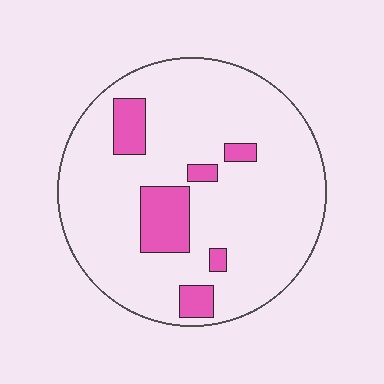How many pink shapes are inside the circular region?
6.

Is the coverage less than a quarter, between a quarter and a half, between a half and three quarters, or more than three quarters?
Less than a quarter.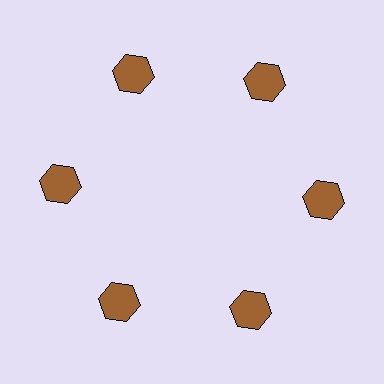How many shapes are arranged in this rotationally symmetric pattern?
There are 6 shapes, arranged in 6 groups of 1.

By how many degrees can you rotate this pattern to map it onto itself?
The pattern maps onto itself every 60 degrees of rotation.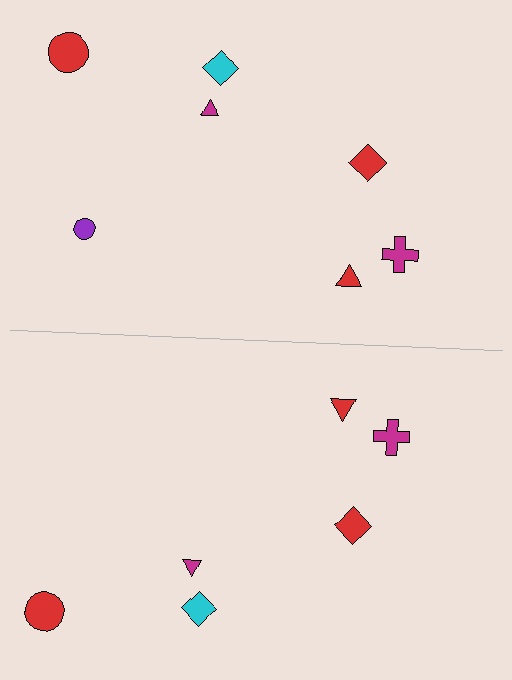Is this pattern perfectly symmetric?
No, the pattern is not perfectly symmetric. A purple circle is missing from the bottom side.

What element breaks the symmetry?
A purple circle is missing from the bottom side.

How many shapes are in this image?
There are 13 shapes in this image.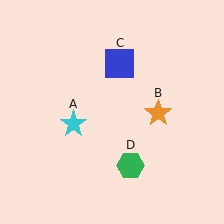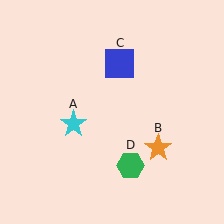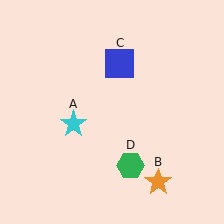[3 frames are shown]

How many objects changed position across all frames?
1 object changed position: orange star (object B).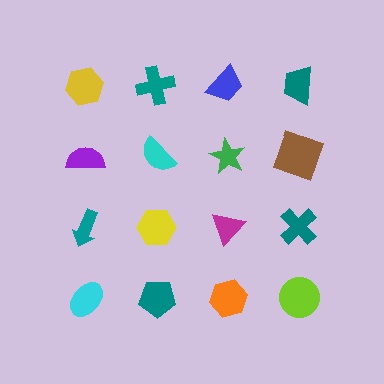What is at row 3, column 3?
A magenta triangle.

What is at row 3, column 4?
A teal cross.